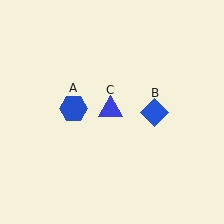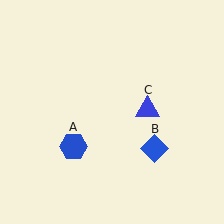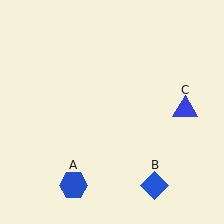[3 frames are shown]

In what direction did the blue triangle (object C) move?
The blue triangle (object C) moved right.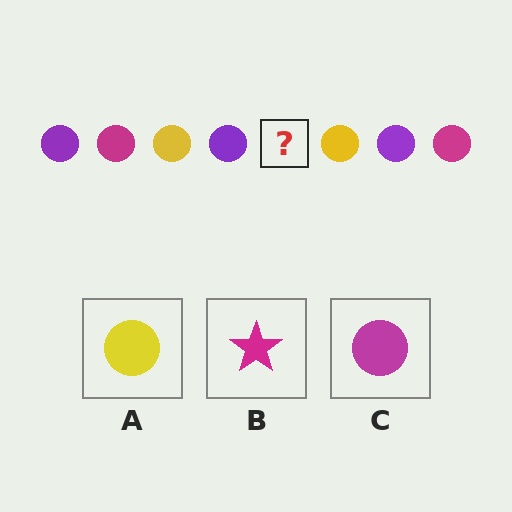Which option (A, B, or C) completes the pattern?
C.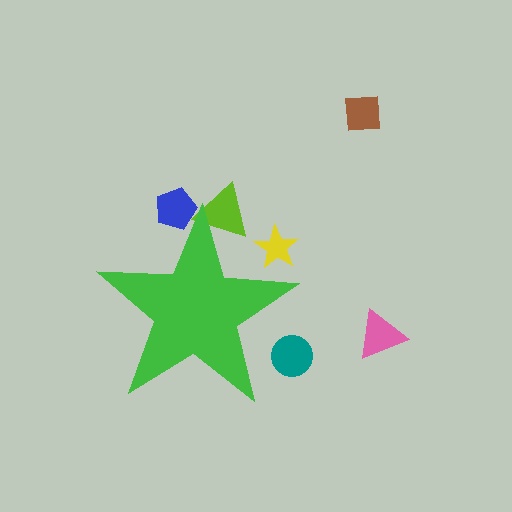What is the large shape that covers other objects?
A green star.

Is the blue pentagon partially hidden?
Yes, the blue pentagon is partially hidden behind the green star.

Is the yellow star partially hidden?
Yes, the yellow star is partially hidden behind the green star.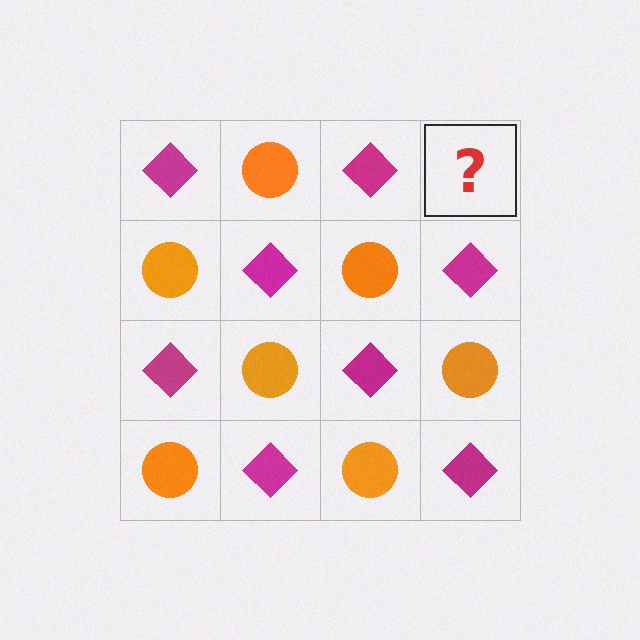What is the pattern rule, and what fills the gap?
The rule is that it alternates magenta diamond and orange circle in a checkerboard pattern. The gap should be filled with an orange circle.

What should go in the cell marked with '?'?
The missing cell should contain an orange circle.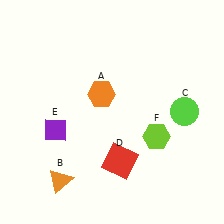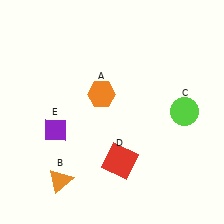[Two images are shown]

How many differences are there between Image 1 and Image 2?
There is 1 difference between the two images.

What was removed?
The lime hexagon (F) was removed in Image 2.